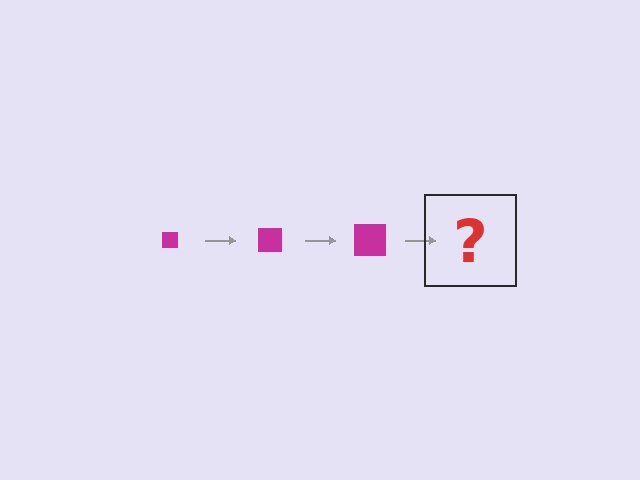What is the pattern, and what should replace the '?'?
The pattern is that the square gets progressively larger each step. The '?' should be a magenta square, larger than the previous one.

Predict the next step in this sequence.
The next step is a magenta square, larger than the previous one.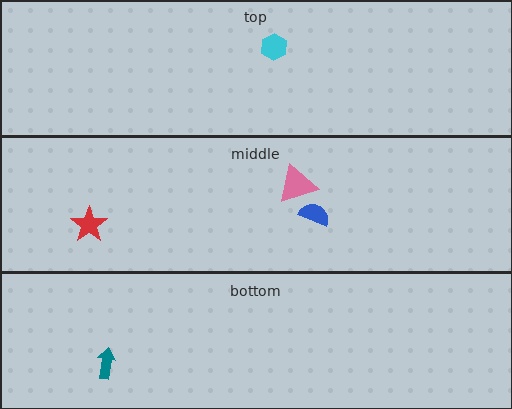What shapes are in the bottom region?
The teal arrow.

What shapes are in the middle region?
The red star, the blue semicircle, the pink triangle.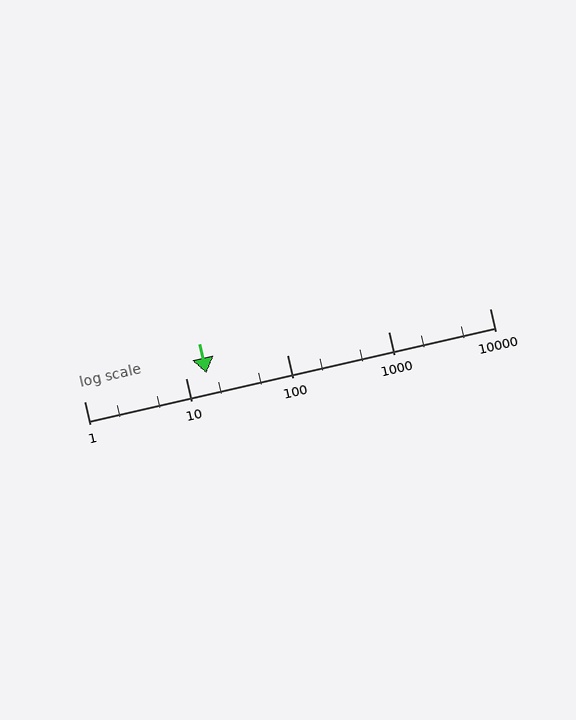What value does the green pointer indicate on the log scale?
The pointer indicates approximately 16.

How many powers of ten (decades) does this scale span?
The scale spans 4 decades, from 1 to 10000.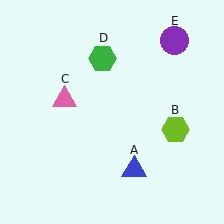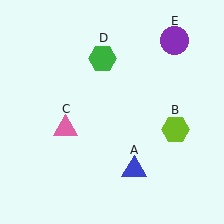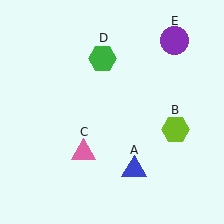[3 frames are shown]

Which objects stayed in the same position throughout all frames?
Blue triangle (object A) and lime hexagon (object B) and green hexagon (object D) and purple circle (object E) remained stationary.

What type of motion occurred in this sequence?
The pink triangle (object C) rotated counterclockwise around the center of the scene.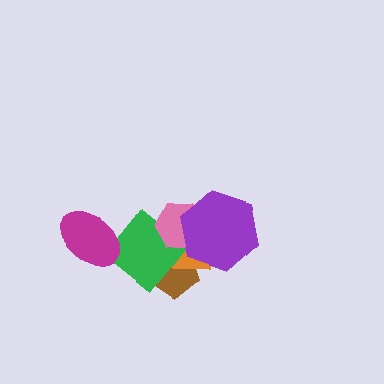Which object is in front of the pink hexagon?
The purple hexagon is in front of the pink hexagon.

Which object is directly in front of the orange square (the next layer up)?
The green diamond is directly in front of the orange square.